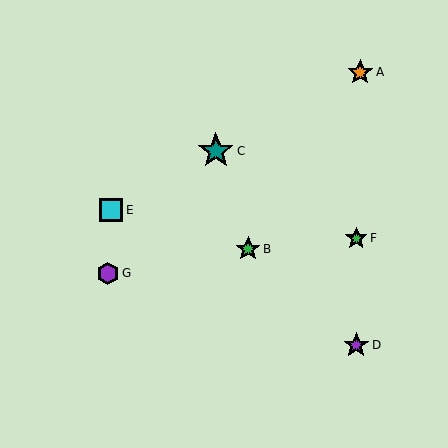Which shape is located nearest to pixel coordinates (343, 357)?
The purple star (labeled D) at (356, 345) is nearest to that location.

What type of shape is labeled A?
Shape A is an orange star.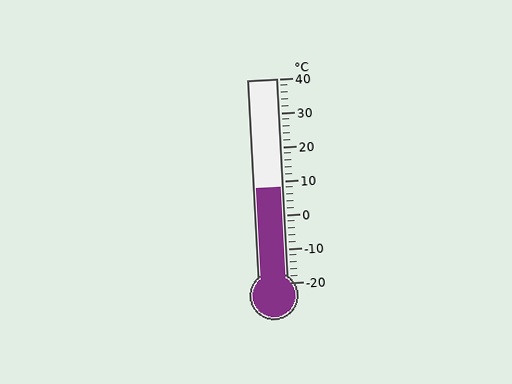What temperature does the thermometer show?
The thermometer shows approximately 8°C.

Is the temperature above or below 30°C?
The temperature is below 30°C.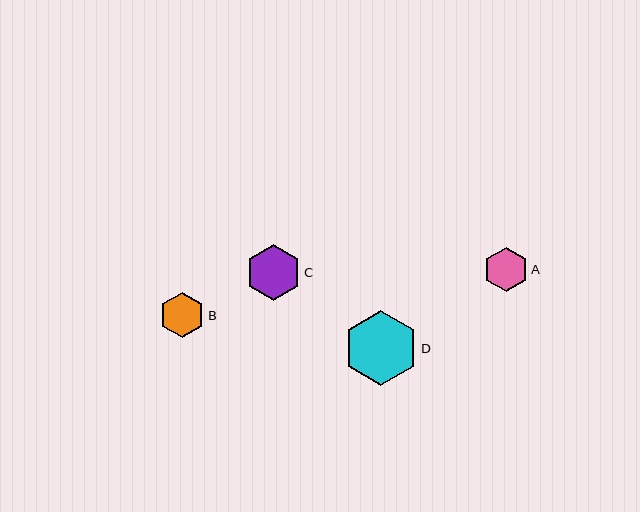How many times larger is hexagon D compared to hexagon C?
Hexagon D is approximately 1.3 times the size of hexagon C.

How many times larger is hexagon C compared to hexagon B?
Hexagon C is approximately 1.2 times the size of hexagon B.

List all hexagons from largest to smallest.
From largest to smallest: D, C, B, A.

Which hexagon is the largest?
Hexagon D is the largest with a size of approximately 75 pixels.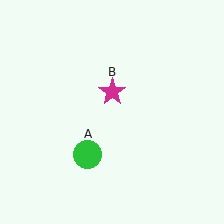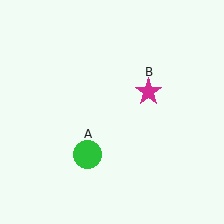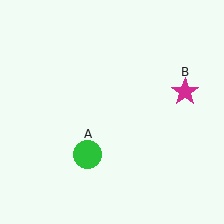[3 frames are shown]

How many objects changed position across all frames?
1 object changed position: magenta star (object B).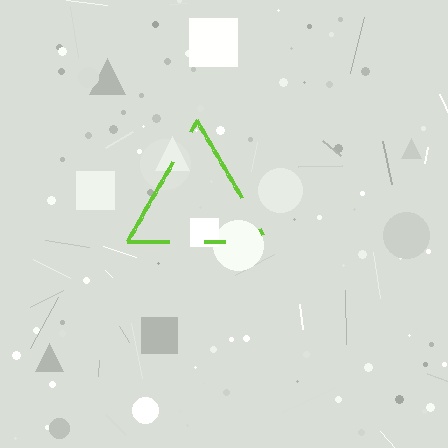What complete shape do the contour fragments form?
The contour fragments form a triangle.